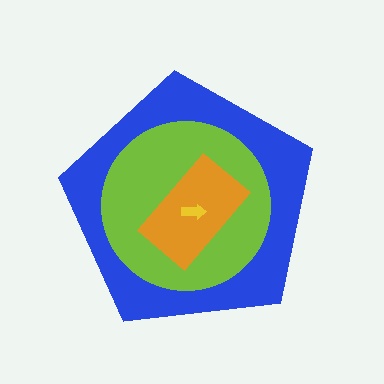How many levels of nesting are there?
4.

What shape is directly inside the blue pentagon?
The lime circle.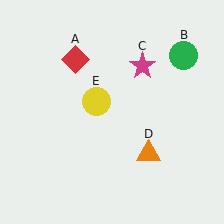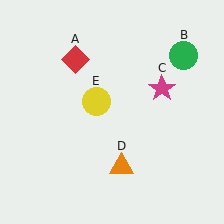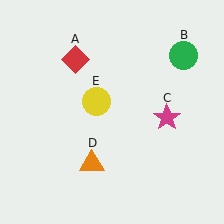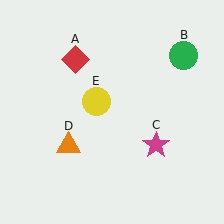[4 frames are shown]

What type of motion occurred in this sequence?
The magenta star (object C), orange triangle (object D) rotated clockwise around the center of the scene.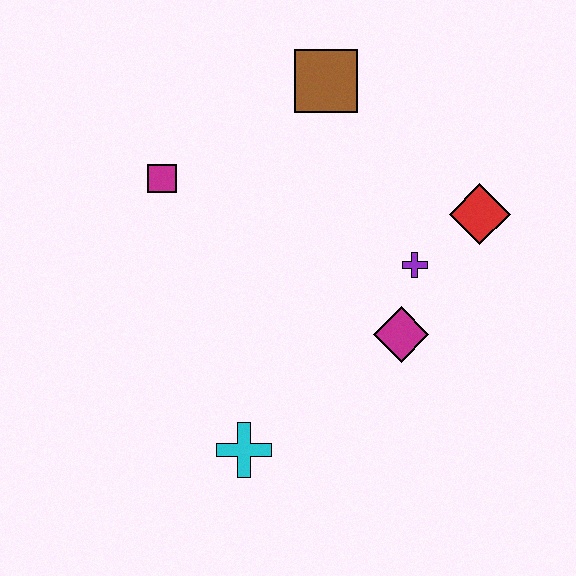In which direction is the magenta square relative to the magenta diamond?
The magenta square is to the left of the magenta diamond.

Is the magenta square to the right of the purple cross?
No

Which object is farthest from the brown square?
The cyan cross is farthest from the brown square.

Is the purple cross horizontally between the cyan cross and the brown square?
No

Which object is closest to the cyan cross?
The magenta diamond is closest to the cyan cross.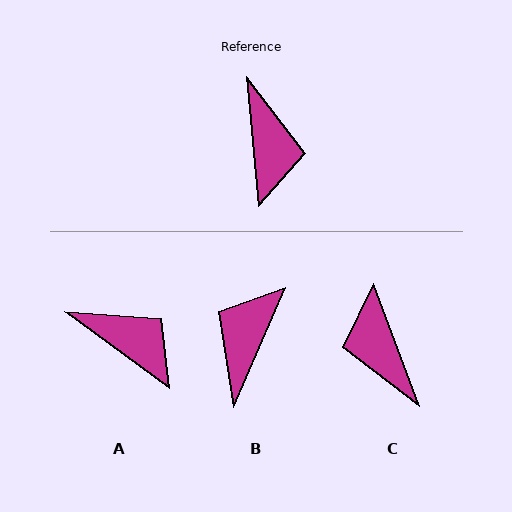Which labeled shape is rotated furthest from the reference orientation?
C, about 164 degrees away.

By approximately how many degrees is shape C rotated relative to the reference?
Approximately 164 degrees clockwise.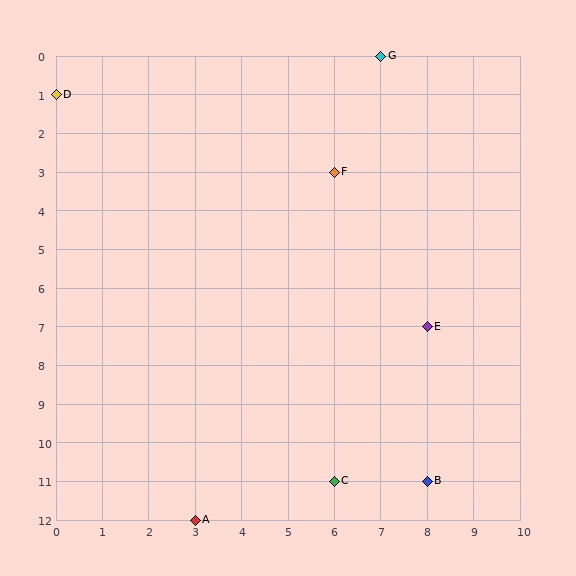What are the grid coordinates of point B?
Point B is at grid coordinates (8, 11).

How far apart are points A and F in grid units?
Points A and F are 3 columns and 9 rows apart (about 9.5 grid units diagonally).